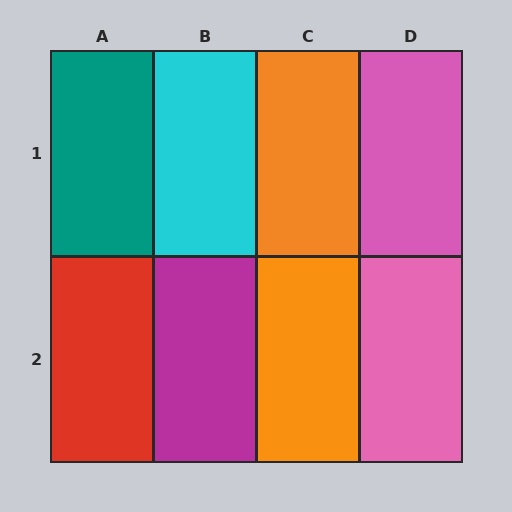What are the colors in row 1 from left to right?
Teal, cyan, orange, pink.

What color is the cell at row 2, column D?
Pink.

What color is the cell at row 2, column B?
Magenta.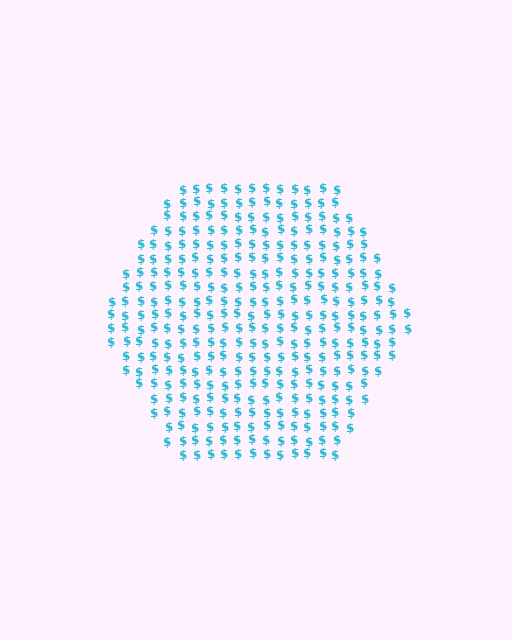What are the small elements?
The small elements are dollar signs.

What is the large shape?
The large shape is a hexagon.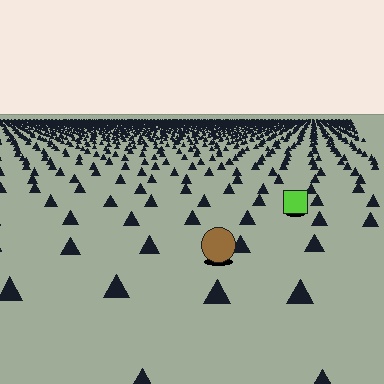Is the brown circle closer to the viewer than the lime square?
Yes. The brown circle is closer — you can tell from the texture gradient: the ground texture is coarser near it.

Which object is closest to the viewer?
The brown circle is closest. The texture marks near it are larger and more spread out.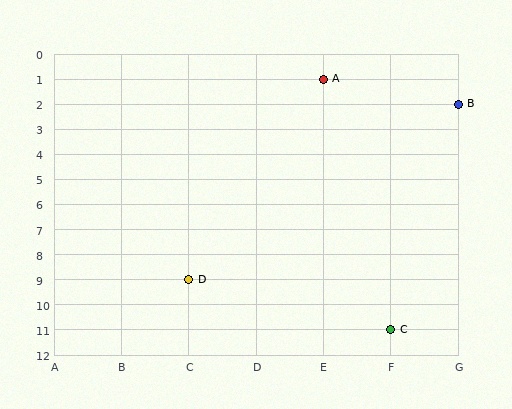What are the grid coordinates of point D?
Point D is at grid coordinates (C, 9).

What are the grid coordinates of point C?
Point C is at grid coordinates (F, 11).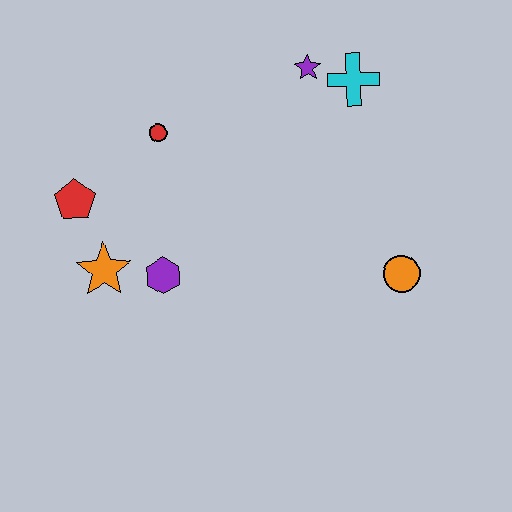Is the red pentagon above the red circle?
No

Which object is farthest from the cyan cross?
The orange star is farthest from the cyan cross.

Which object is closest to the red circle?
The red pentagon is closest to the red circle.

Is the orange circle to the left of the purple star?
No